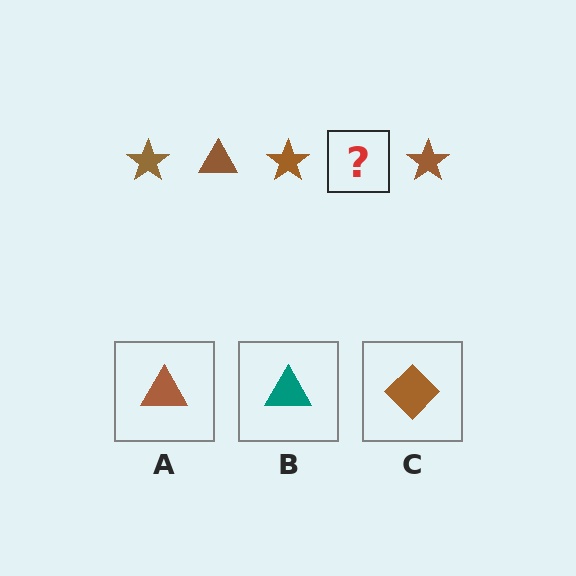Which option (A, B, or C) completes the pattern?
A.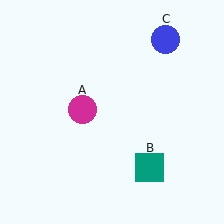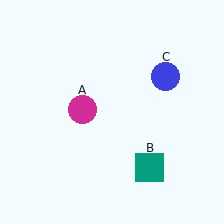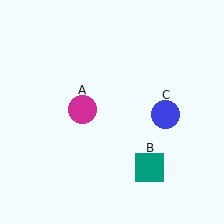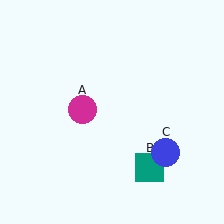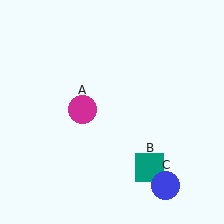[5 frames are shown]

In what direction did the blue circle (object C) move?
The blue circle (object C) moved down.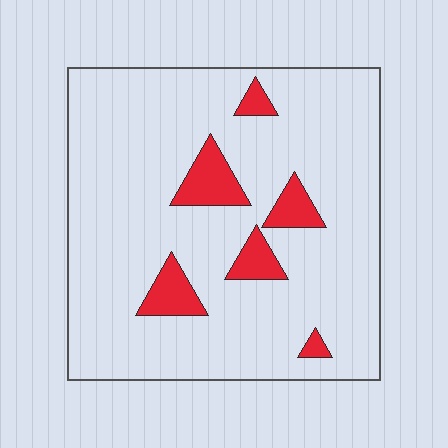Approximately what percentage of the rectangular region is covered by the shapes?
Approximately 10%.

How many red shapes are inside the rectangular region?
6.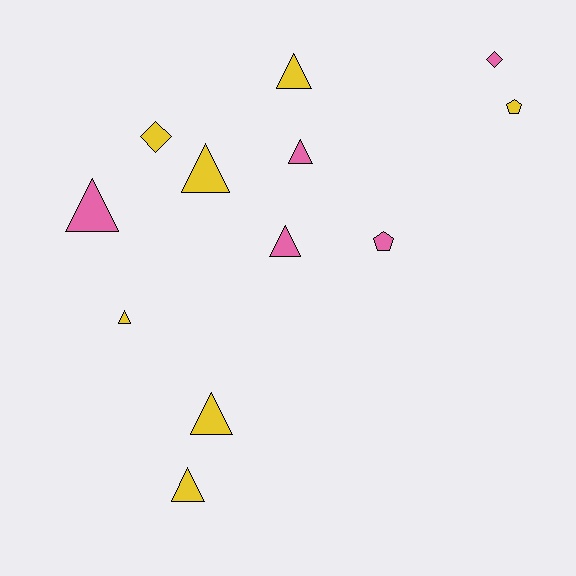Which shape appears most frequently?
Triangle, with 8 objects.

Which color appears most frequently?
Yellow, with 7 objects.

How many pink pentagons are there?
There is 1 pink pentagon.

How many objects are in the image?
There are 12 objects.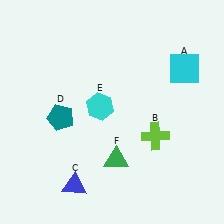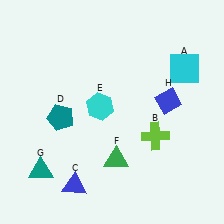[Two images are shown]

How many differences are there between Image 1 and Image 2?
There are 2 differences between the two images.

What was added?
A teal triangle (G), a blue diamond (H) were added in Image 2.